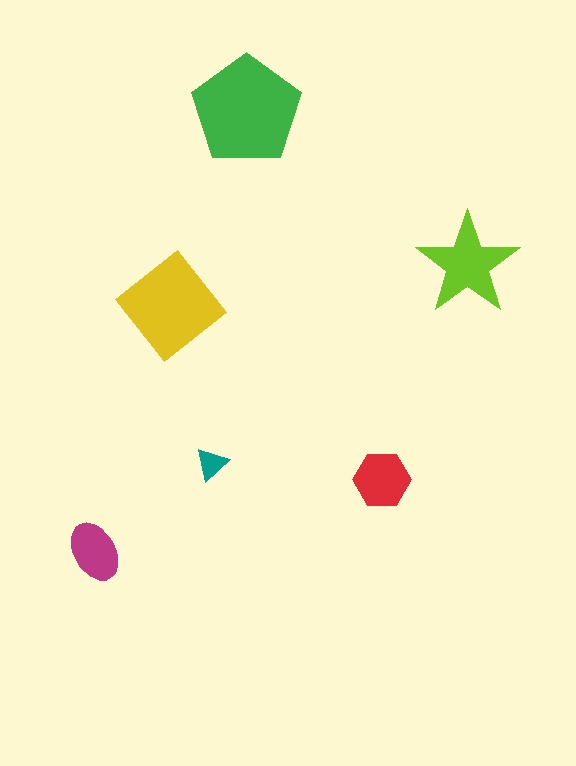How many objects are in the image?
There are 6 objects in the image.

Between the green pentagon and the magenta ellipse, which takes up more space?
The green pentagon.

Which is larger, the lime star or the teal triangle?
The lime star.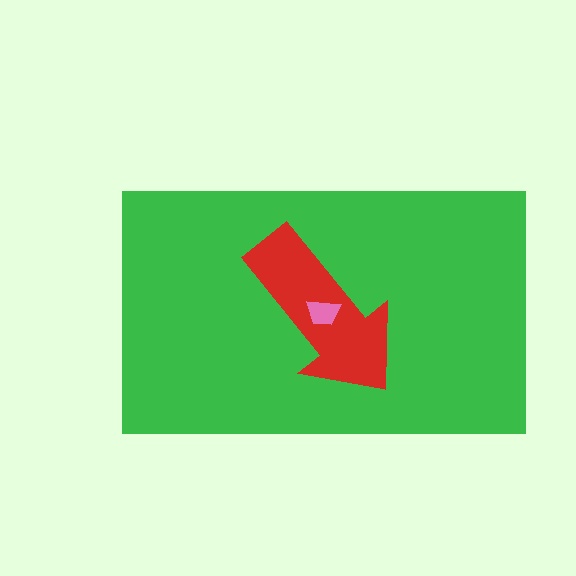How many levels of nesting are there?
3.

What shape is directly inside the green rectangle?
The red arrow.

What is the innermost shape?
The pink trapezoid.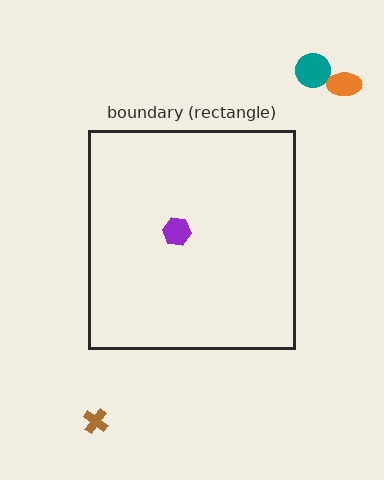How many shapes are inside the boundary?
1 inside, 3 outside.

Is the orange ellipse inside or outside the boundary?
Outside.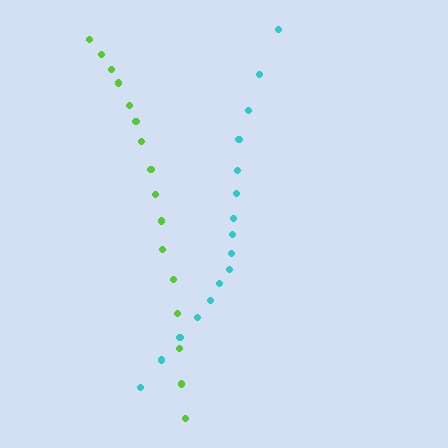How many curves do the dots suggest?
There are 2 distinct paths.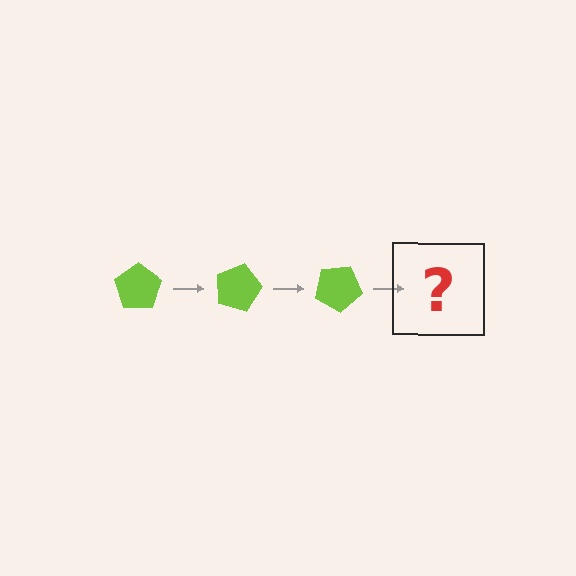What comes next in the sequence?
The next element should be a lime pentagon rotated 45 degrees.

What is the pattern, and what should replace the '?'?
The pattern is that the pentagon rotates 15 degrees each step. The '?' should be a lime pentagon rotated 45 degrees.